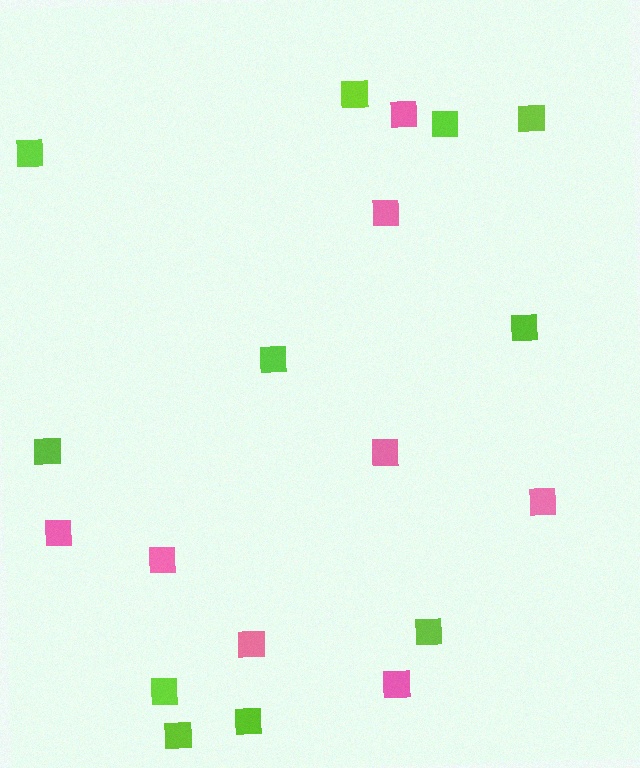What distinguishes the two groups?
There are 2 groups: one group of pink squares (8) and one group of lime squares (11).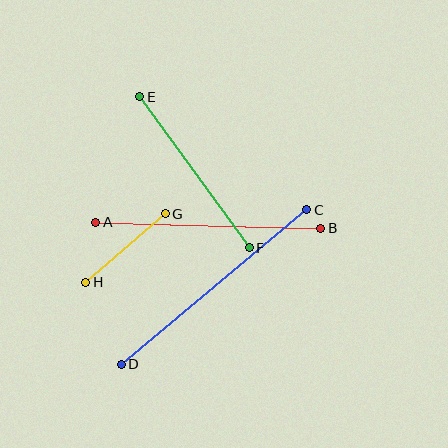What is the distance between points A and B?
The distance is approximately 225 pixels.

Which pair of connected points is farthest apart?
Points C and D are farthest apart.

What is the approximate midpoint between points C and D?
The midpoint is at approximately (214, 287) pixels.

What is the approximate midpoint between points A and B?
The midpoint is at approximately (208, 225) pixels.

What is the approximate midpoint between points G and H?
The midpoint is at approximately (125, 248) pixels.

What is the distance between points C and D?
The distance is approximately 241 pixels.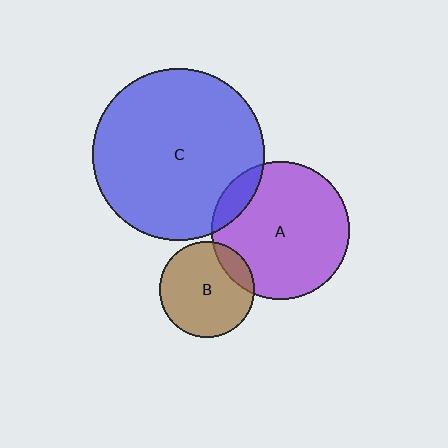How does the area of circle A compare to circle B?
Approximately 2.1 times.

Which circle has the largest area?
Circle C (blue).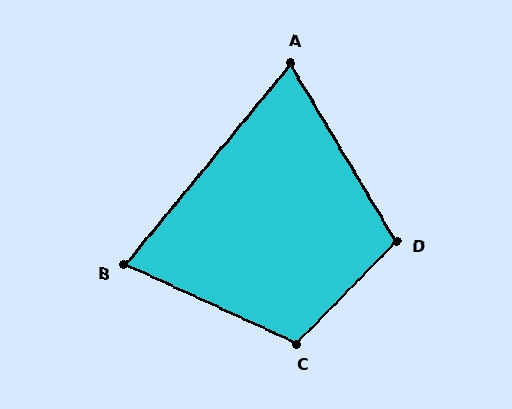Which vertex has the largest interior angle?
C, at approximately 110 degrees.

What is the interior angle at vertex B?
Approximately 75 degrees (acute).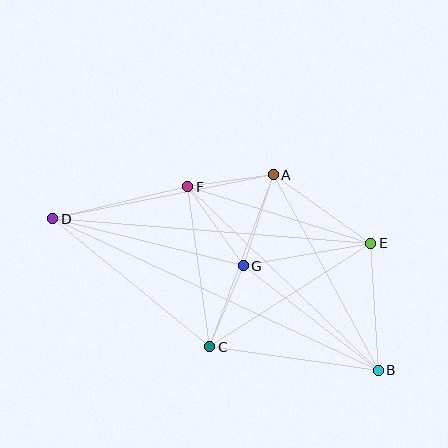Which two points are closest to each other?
Points A and F are closest to each other.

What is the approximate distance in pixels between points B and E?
The distance between B and E is approximately 127 pixels.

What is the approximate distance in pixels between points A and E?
The distance between A and E is approximately 119 pixels.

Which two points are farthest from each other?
Points B and D are farthest from each other.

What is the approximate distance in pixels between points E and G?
The distance between E and G is approximately 129 pixels.